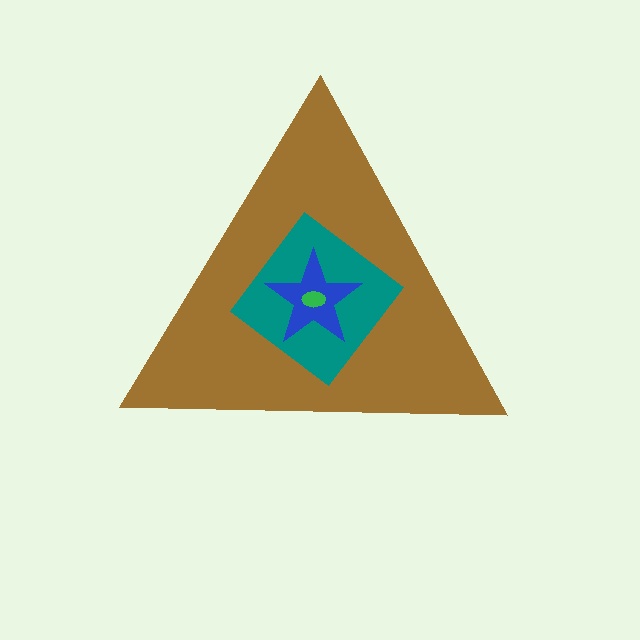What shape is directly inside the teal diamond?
The blue star.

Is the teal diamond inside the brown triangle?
Yes.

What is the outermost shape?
The brown triangle.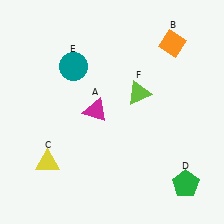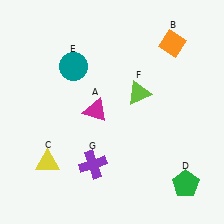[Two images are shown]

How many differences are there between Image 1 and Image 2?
There is 1 difference between the two images.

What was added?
A purple cross (G) was added in Image 2.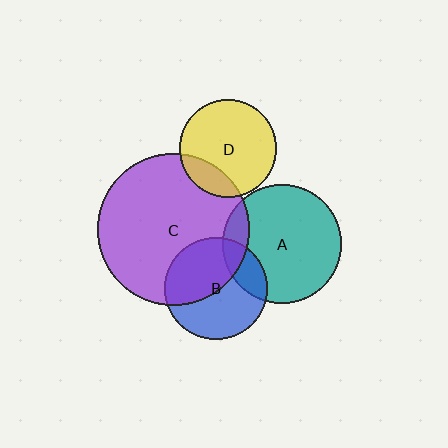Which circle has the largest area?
Circle C (purple).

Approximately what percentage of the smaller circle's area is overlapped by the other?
Approximately 45%.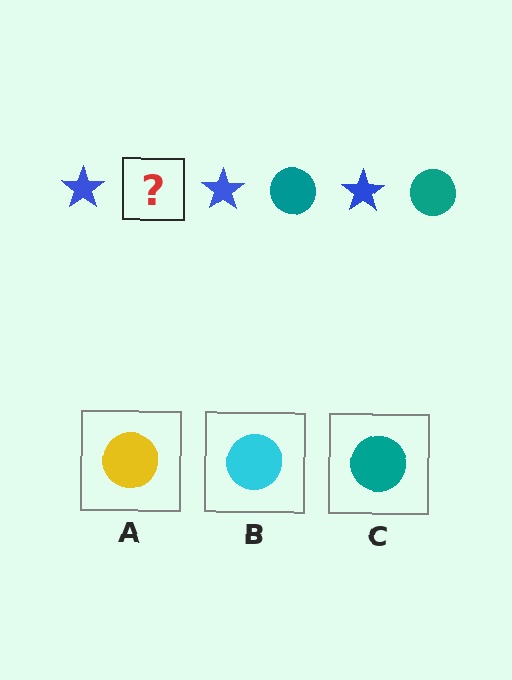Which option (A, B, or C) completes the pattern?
C.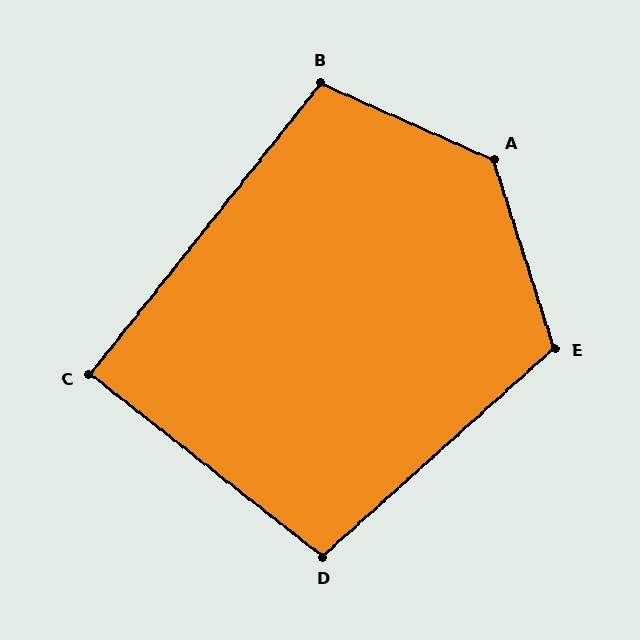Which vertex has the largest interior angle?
A, at approximately 132 degrees.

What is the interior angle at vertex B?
Approximately 105 degrees (obtuse).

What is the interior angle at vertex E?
Approximately 114 degrees (obtuse).